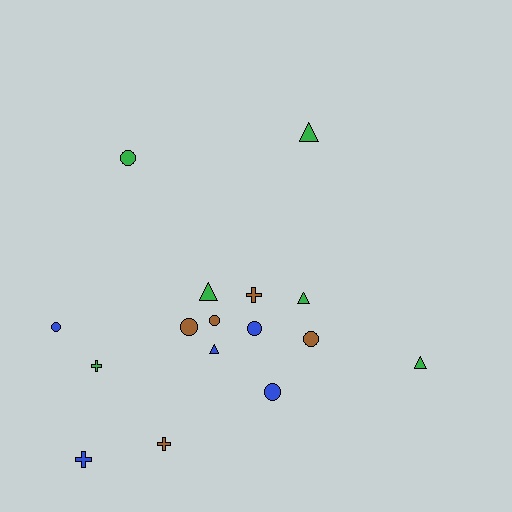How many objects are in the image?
There are 16 objects.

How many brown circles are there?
There are 3 brown circles.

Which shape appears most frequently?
Circle, with 7 objects.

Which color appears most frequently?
Green, with 6 objects.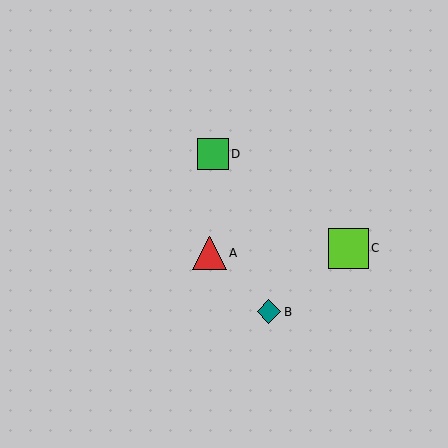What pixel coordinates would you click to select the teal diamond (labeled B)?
Click at (269, 312) to select the teal diamond B.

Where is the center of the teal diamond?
The center of the teal diamond is at (269, 312).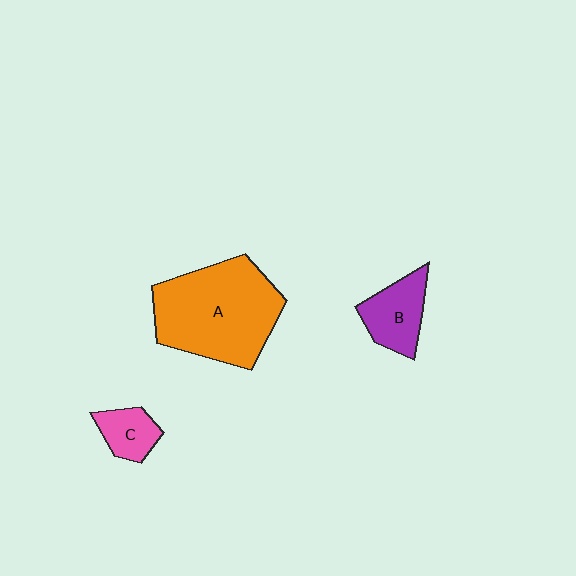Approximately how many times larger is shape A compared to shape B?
Approximately 2.7 times.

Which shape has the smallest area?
Shape C (pink).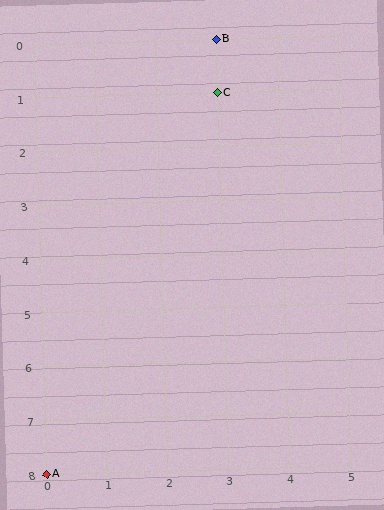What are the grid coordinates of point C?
Point C is at grid coordinates (3, 1).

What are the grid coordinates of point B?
Point B is at grid coordinates (3, 0).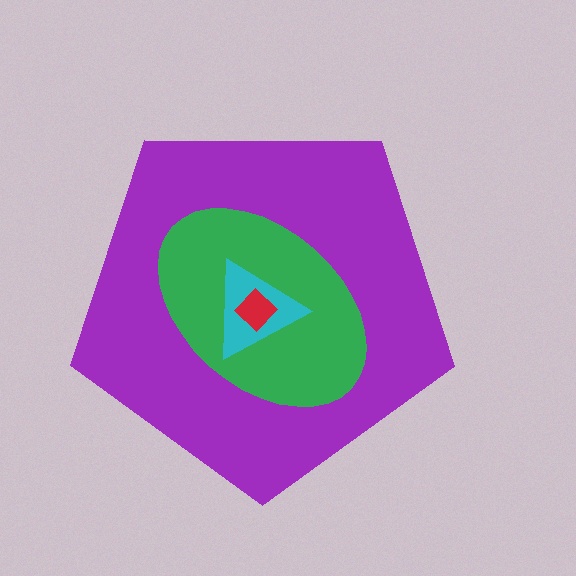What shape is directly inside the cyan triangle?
The red diamond.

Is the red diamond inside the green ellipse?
Yes.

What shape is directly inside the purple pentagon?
The green ellipse.